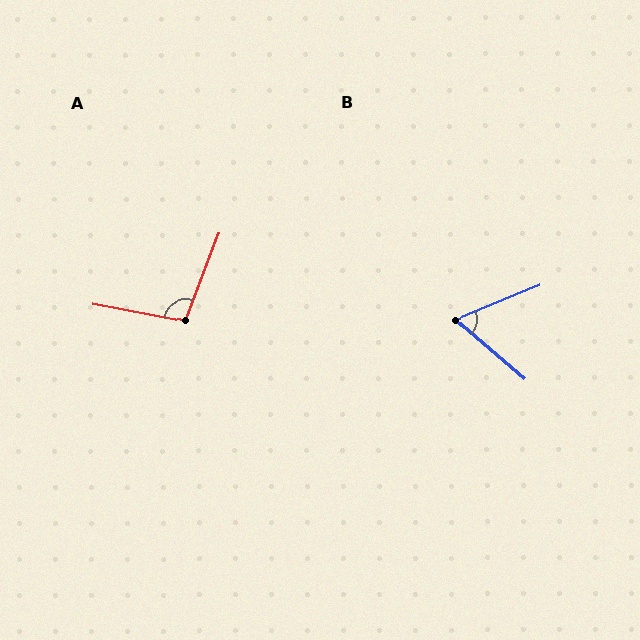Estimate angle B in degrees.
Approximately 63 degrees.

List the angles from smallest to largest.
B (63°), A (100°).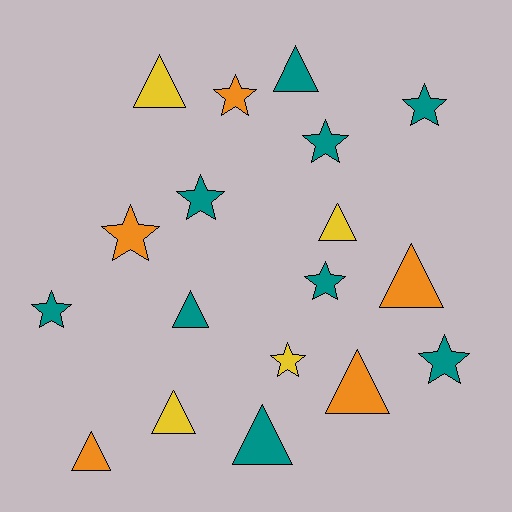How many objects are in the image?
There are 18 objects.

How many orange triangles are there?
There are 3 orange triangles.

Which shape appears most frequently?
Star, with 9 objects.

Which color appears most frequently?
Teal, with 9 objects.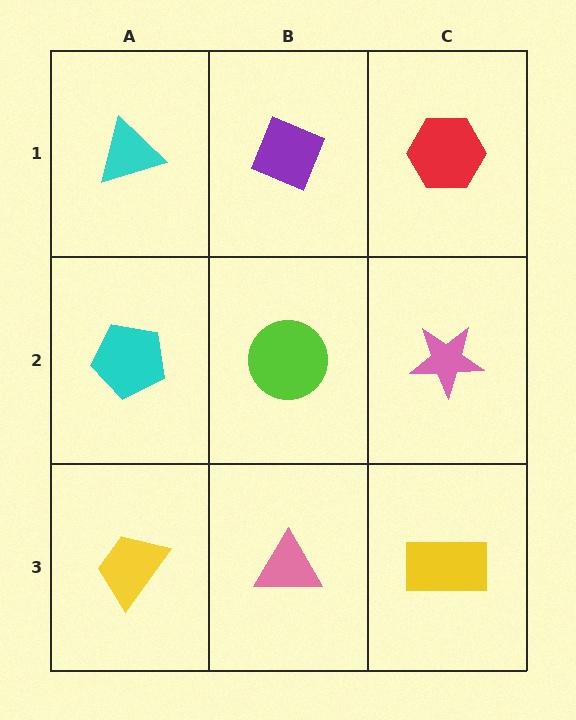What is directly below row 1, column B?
A lime circle.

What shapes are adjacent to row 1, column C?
A pink star (row 2, column C), a purple diamond (row 1, column B).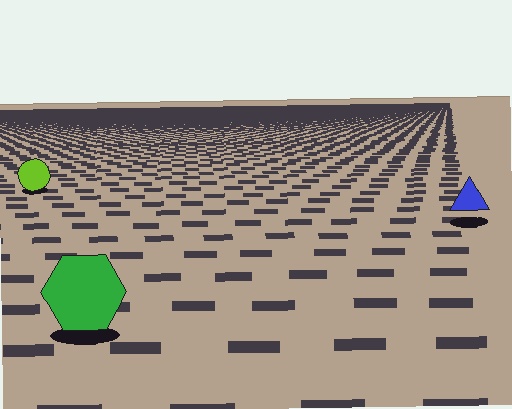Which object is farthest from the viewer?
The lime circle is farthest from the viewer. It appears smaller and the ground texture around it is denser.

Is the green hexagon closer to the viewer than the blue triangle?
Yes. The green hexagon is closer — you can tell from the texture gradient: the ground texture is coarser near it.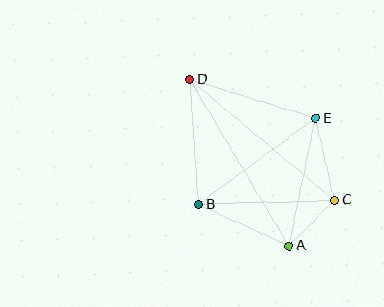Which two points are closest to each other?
Points A and C are closest to each other.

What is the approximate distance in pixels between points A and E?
The distance between A and E is approximately 130 pixels.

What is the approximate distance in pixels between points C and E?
The distance between C and E is approximately 84 pixels.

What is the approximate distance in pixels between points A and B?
The distance between A and B is approximately 100 pixels.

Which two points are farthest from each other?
Points A and D are farthest from each other.